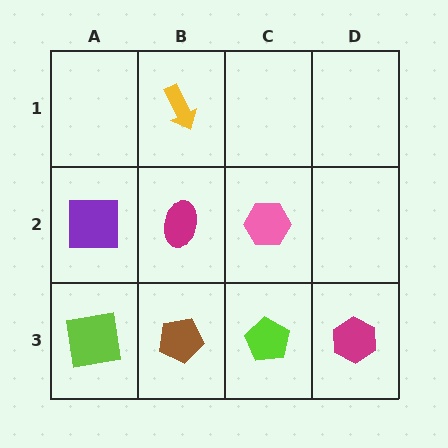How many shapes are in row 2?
3 shapes.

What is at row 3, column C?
A lime pentagon.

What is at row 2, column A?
A purple square.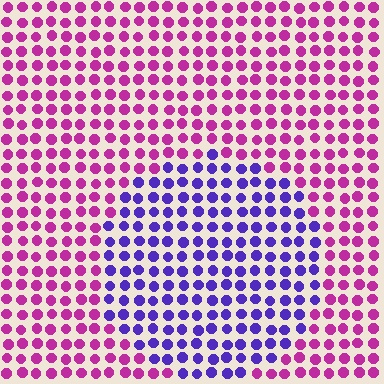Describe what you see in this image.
The image is filled with small magenta elements in a uniform arrangement. A circle-shaped region is visible where the elements are tinted to a slightly different hue, forming a subtle color boundary.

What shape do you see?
I see a circle.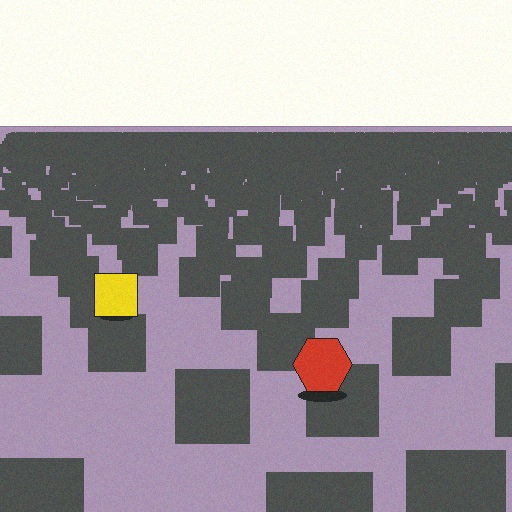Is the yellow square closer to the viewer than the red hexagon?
No. The red hexagon is closer — you can tell from the texture gradient: the ground texture is coarser near it.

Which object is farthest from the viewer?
The yellow square is farthest from the viewer. It appears smaller and the ground texture around it is denser.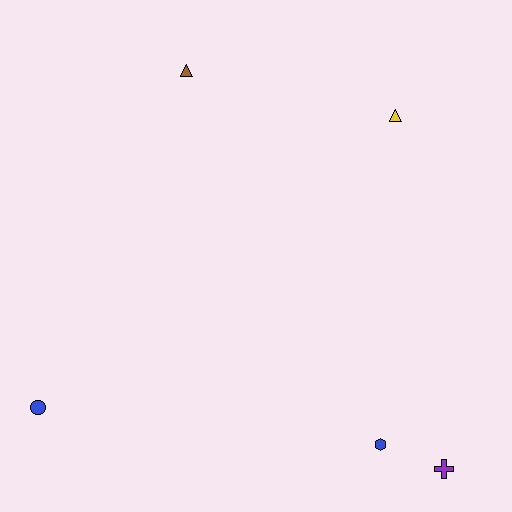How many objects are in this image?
There are 5 objects.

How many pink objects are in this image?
There are no pink objects.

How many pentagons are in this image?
There are no pentagons.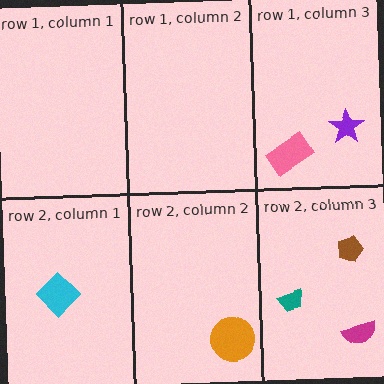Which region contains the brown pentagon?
The row 2, column 3 region.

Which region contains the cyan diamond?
The row 2, column 1 region.